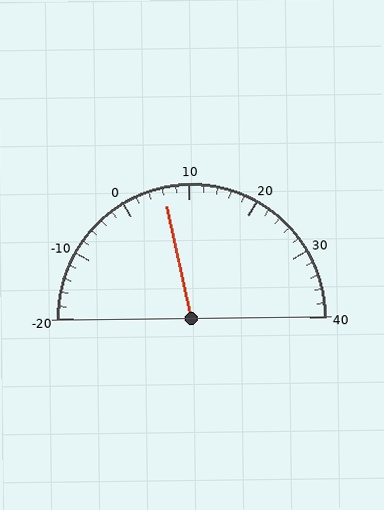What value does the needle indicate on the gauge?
The needle indicates approximately 6.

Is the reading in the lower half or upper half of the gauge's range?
The reading is in the lower half of the range (-20 to 40).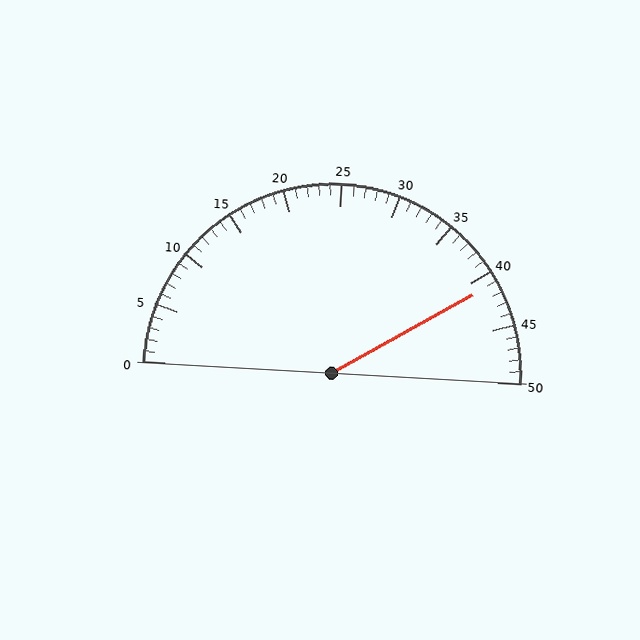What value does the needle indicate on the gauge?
The needle indicates approximately 41.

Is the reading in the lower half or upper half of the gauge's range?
The reading is in the upper half of the range (0 to 50).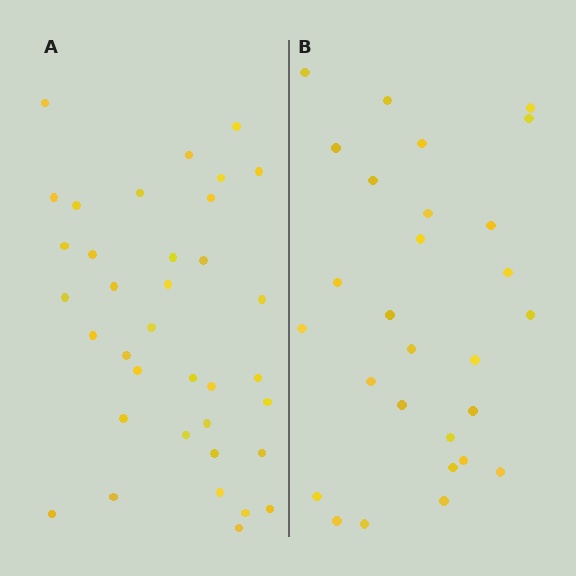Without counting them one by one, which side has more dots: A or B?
Region A (the left region) has more dots.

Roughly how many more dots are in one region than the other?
Region A has roughly 8 or so more dots than region B.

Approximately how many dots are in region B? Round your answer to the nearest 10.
About 30 dots. (The exact count is 28, which rounds to 30.)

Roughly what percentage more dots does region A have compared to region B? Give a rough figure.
About 30% more.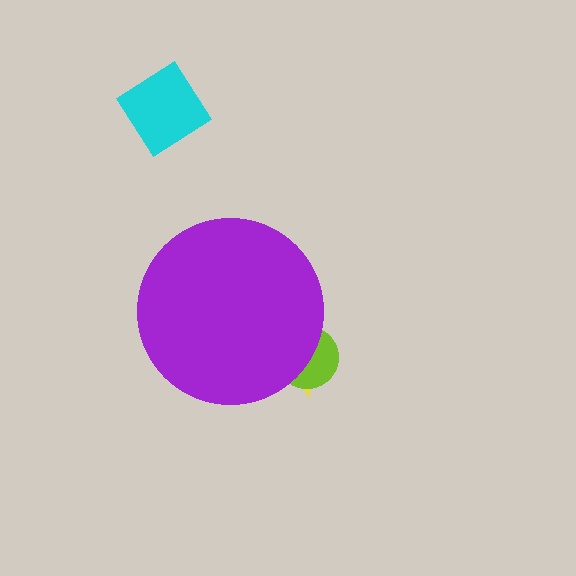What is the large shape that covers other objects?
A purple circle.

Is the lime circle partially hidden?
Yes, the lime circle is partially hidden behind the purple circle.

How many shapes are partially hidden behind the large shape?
2 shapes are partially hidden.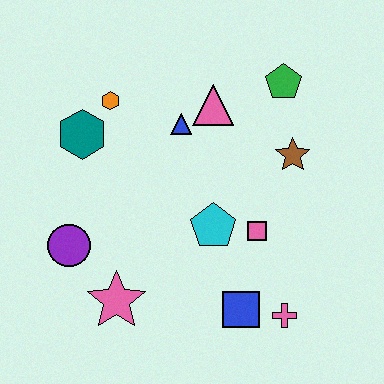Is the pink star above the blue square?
Yes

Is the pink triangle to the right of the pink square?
No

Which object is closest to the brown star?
The green pentagon is closest to the brown star.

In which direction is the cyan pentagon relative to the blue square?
The cyan pentagon is above the blue square.